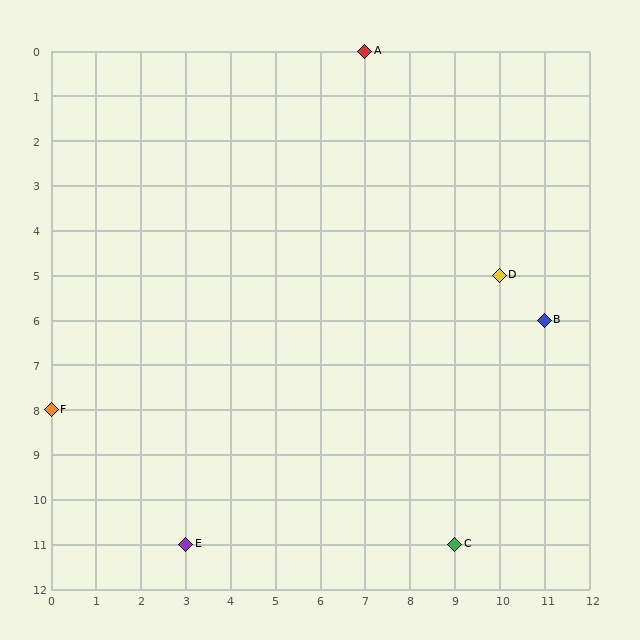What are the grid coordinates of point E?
Point E is at grid coordinates (3, 11).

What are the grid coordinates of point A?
Point A is at grid coordinates (7, 0).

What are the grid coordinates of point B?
Point B is at grid coordinates (11, 6).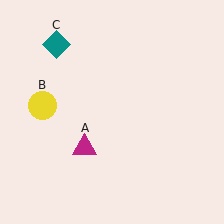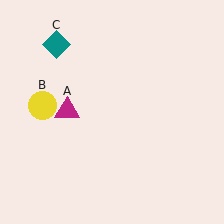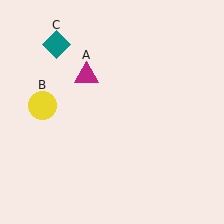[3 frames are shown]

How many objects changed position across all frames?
1 object changed position: magenta triangle (object A).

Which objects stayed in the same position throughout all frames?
Yellow circle (object B) and teal diamond (object C) remained stationary.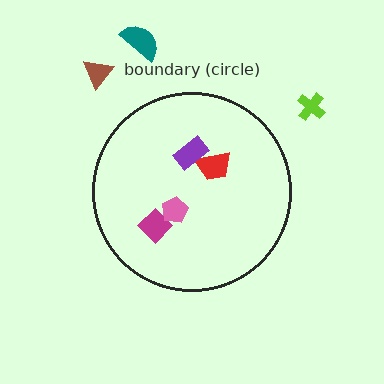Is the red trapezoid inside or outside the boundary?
Inside.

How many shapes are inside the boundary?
4 inside, 3 outside.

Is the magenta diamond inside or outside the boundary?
Inside.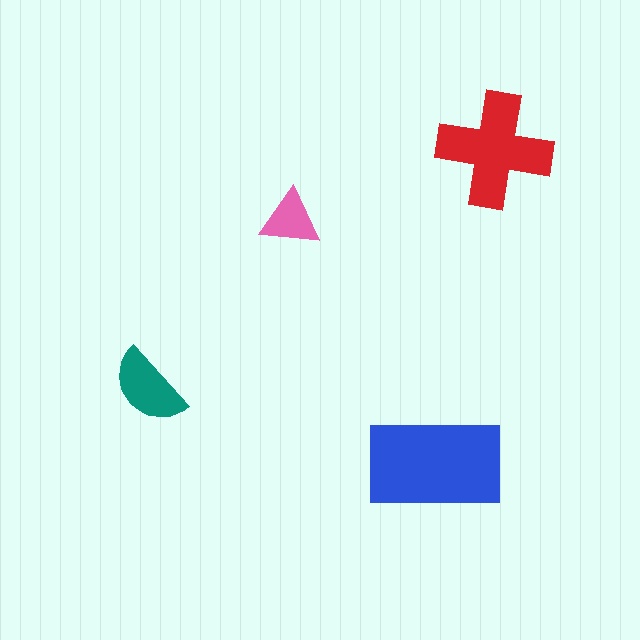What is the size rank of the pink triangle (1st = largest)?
4th.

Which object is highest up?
The red cross is topmost.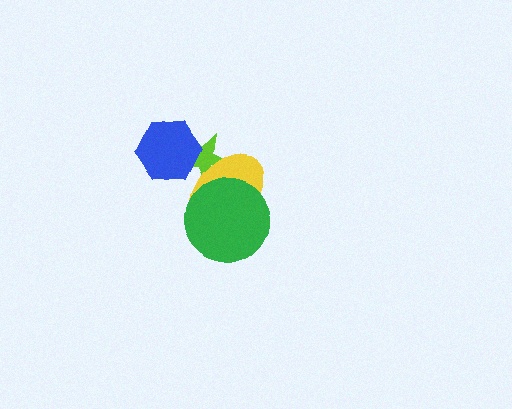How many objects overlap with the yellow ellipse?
2 objects overlap with the yellow ellipse.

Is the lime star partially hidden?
Yes, it is partially covered by another shape.